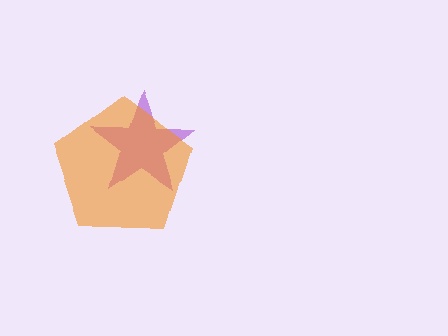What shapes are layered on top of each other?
The layered shapes are: a purple star, an orange pentagon.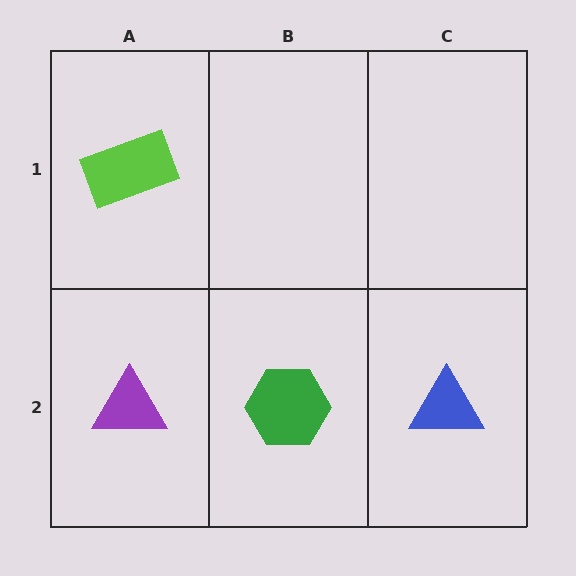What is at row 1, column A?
A lime rectangle.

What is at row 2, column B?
A green hexagon.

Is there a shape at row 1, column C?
No, that cell is empty.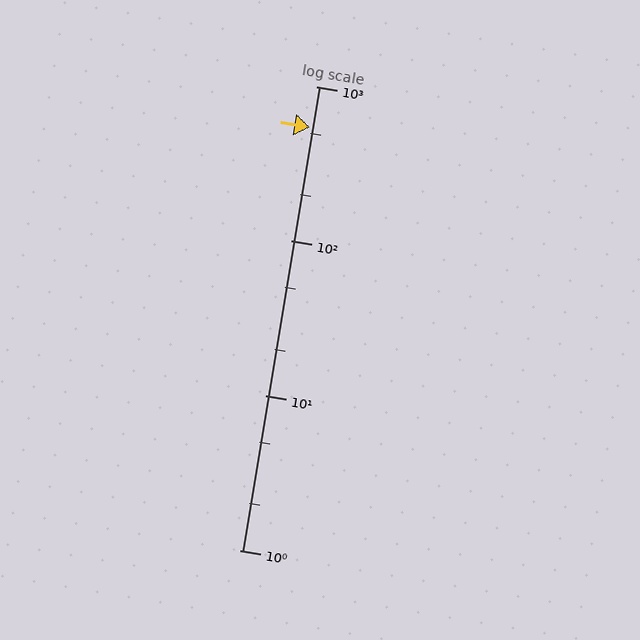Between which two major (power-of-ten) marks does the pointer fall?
The pointer is between 100 and 1000.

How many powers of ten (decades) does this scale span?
The scale spans 3 decades, from 1 to 1000.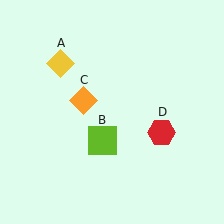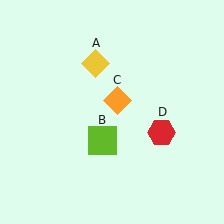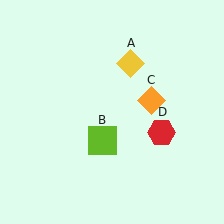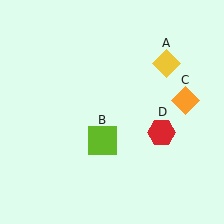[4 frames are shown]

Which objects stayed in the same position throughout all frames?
Lime square (object B) and red hexagon (object D) remained stationary.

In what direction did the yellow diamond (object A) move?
The yellow diamond (object A) moved right.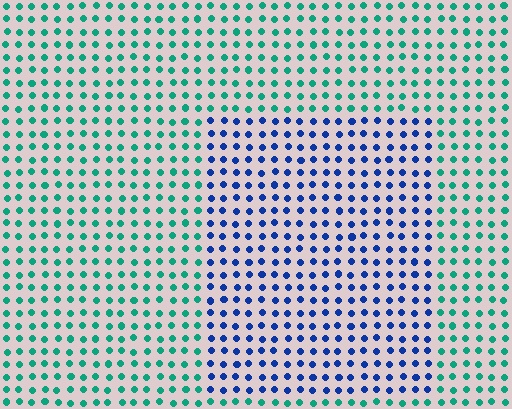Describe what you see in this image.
The image is filled with small teal elements in a uniform arrangement. A rectangle-shaped region is visible where the elements are tinted to a slightly different hue, forming a subtle color boundary.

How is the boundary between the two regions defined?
The boundary is defined purely by a slight shift in hue (about 59 degrees). Spacing, size, and orientation are identical on both sides.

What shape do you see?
I see a rectangle.